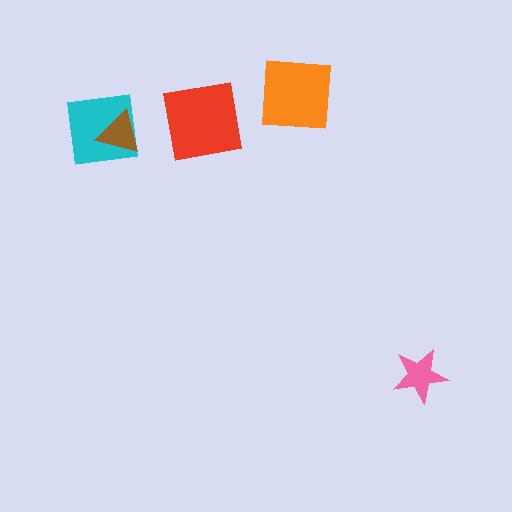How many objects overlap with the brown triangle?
1 object overlaps with the brown triangle.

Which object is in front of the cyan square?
The brown triangle is in front of the cyan square.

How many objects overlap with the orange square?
0 objects overlap with the orange square.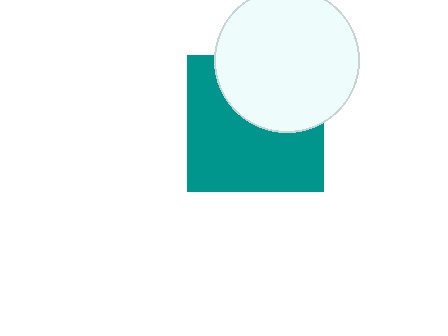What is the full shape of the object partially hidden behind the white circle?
The partially hidden object is a teal square.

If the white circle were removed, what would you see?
You would see the complete teal square.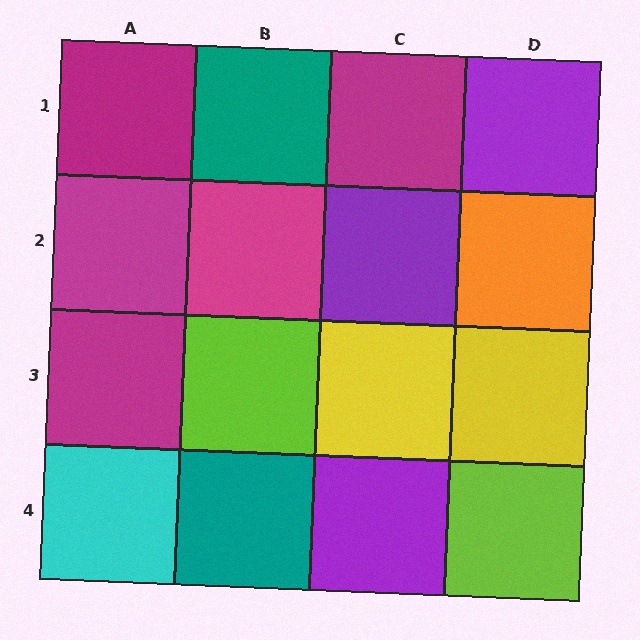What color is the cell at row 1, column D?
Purple.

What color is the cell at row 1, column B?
Teal.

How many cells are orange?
1 cell is orange.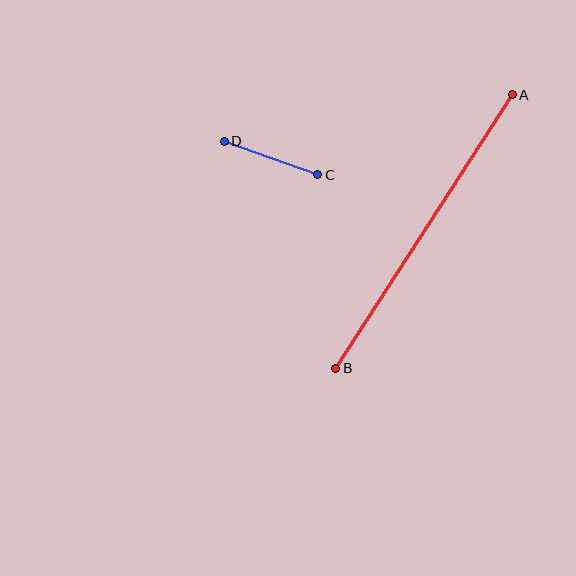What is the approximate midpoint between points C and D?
The midpoint is at approximately (271, 158) pixels.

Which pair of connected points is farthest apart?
Points A and B are farthest apart.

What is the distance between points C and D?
The distance is approximately 100 pixels.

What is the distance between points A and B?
The distance is approximately 325 pixels.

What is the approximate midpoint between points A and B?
The midpoint is at approximately (424, 231) pixels.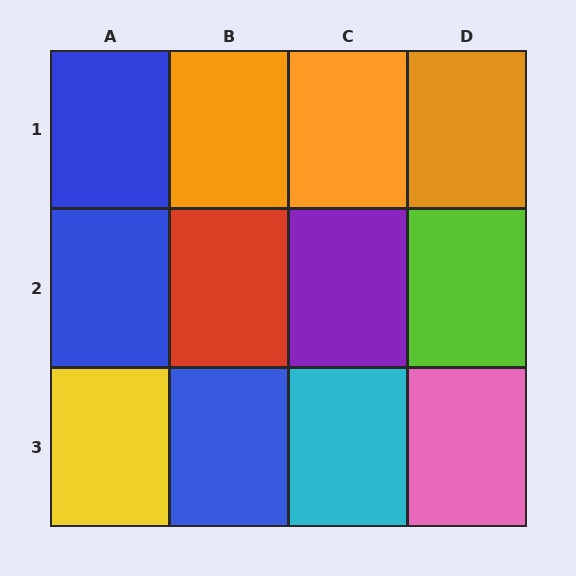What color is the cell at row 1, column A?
Blue.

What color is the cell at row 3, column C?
Cyan.